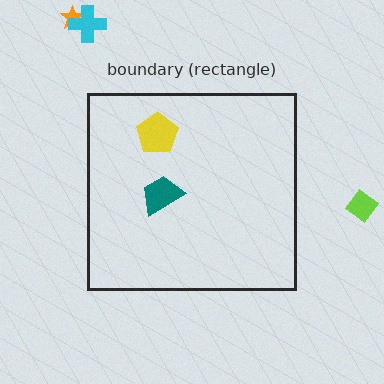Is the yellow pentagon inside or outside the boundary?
Inside.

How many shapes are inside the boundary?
2 inside, 3 outside.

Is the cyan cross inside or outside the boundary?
Outside.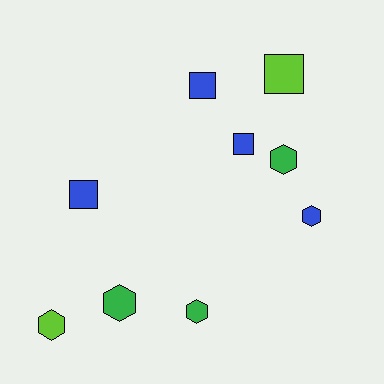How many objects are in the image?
There are 9 objects.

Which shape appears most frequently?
Hexagon, with 5 objects.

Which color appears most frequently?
Blue, with 4 objects.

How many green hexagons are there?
There are 3 green hexagons.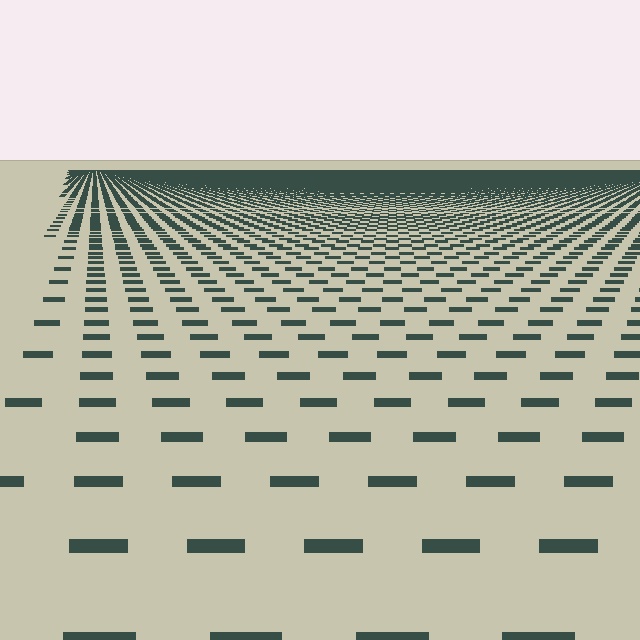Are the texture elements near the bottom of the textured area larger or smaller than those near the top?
Larger. Near the bottom, elements are closer to the viewer and appear at a bigger on-screen size.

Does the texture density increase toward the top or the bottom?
Density increases toward the top.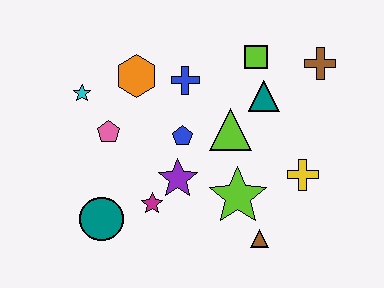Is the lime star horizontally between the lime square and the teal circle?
Yes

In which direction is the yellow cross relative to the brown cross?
The yellow cross is below the brown cross.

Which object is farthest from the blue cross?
The brown triangle is farthest from the blue cross.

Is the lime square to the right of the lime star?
Yes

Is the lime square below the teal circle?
No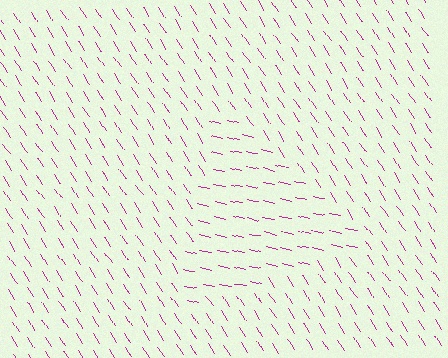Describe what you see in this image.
The image is filled with small magenta line segments. A triangle region in the image has lines oriented differently from the surrounding lines, creating a visible texture boundary.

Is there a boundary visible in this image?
Yes, there is a texture boundary formed by a change in line orientation.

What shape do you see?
I see a triangle.